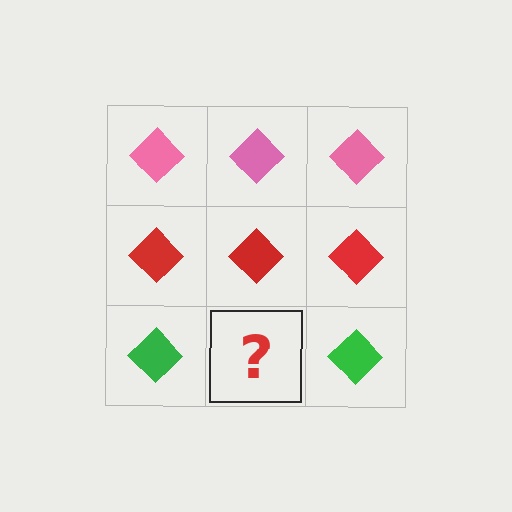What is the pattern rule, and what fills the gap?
The rule is that each row has a consistent color. The gap should be filled with a green diamond.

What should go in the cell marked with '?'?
The missing cell should contain a green diamond.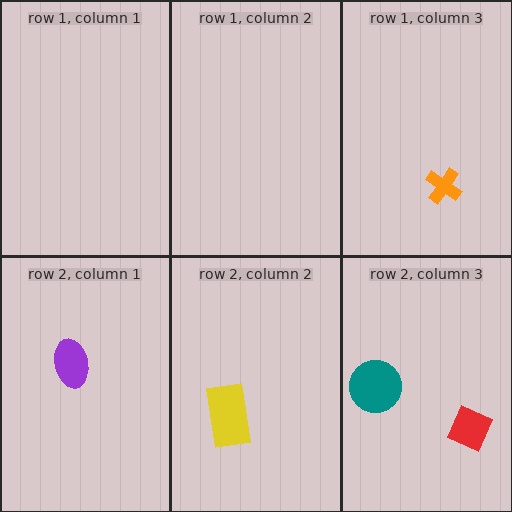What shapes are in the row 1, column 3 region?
The orange cross.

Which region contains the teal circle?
The row 2, column 3 region.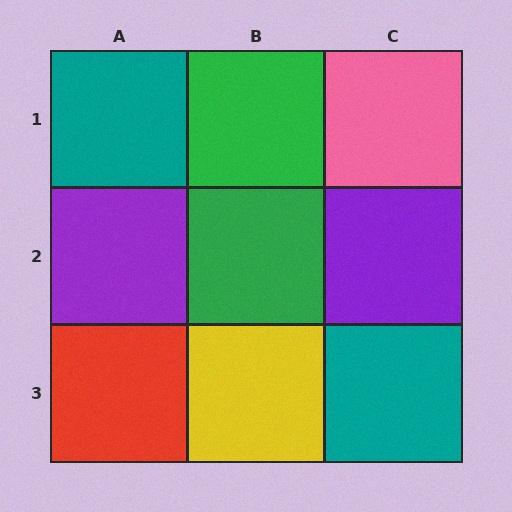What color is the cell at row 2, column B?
Green.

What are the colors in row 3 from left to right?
Red, yellow, teal.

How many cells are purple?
2 cells are purple.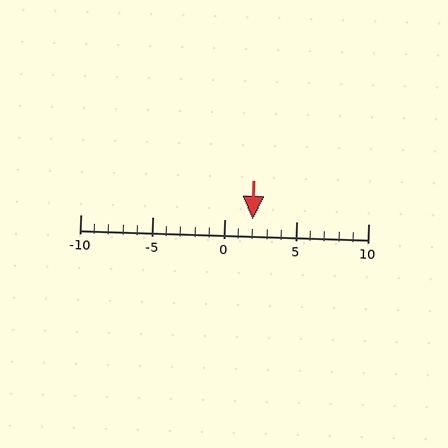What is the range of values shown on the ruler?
The ruler shows values from -10 to 10.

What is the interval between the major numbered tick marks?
The major tick marks are spaced 5 units apart.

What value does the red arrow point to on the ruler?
The red arrow points to approximately 2.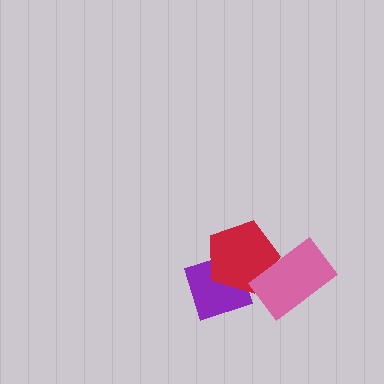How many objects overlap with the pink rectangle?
1 object overlaps with the pink rectangle.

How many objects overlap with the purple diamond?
1 object overlaps with the purple diamond.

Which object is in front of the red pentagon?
The pink rectangle is in front of the red pentagon.